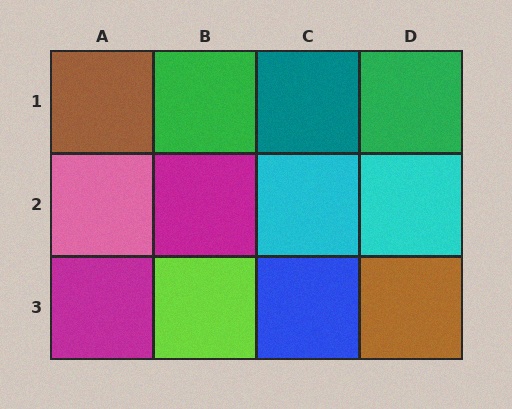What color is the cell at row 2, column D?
Cyan.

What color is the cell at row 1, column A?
Brown.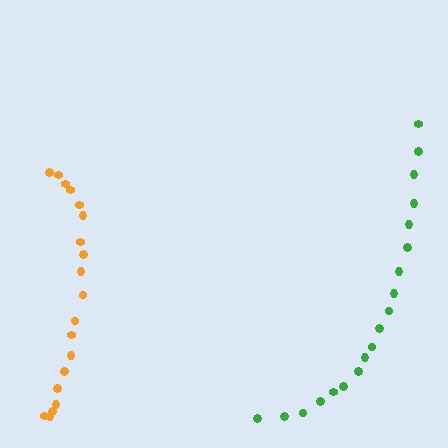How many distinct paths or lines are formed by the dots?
There are 2 distinct paths.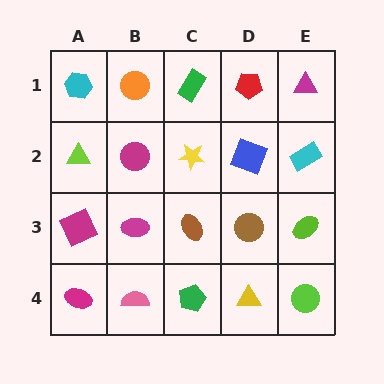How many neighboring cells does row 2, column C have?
4.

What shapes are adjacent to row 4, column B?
A magenta ellipse (row 3, column B), a magenta ellipse (row 4, column A), a green pentagon (row 4, column C).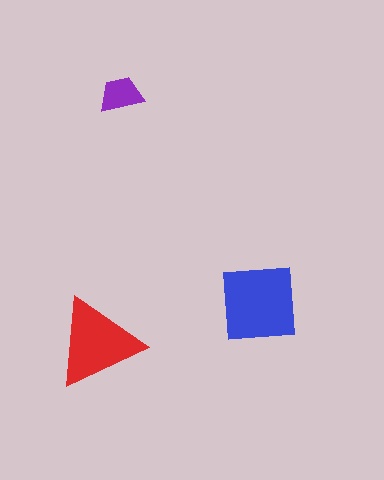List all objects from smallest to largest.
The purple trapezoid, the red triangle, the blue square.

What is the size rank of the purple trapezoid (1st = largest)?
3rd.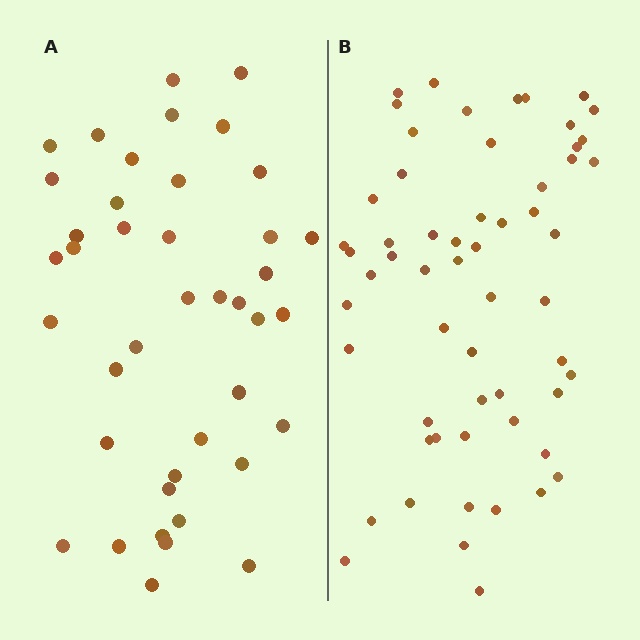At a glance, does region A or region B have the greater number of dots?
Region B (the right region) has more dots.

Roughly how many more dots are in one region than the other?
Region B has approximately 15 more dots than region A.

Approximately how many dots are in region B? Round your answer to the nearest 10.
About 60 dots. (The exact count is 58, which rounds to 60.)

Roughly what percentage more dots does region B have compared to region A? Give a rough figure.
About 40% more.